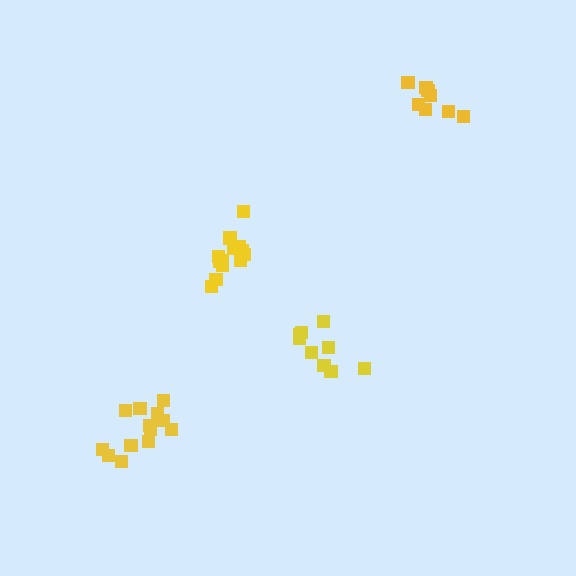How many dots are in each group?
Group 1: 13 dots, Group 2: 9 dots, Group 3: 8 dots, Group 4: 13 dots (43 total).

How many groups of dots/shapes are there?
There are 4 groups.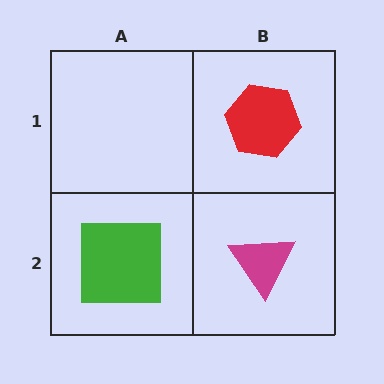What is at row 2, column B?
A magenta triangle.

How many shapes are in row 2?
2 shapes.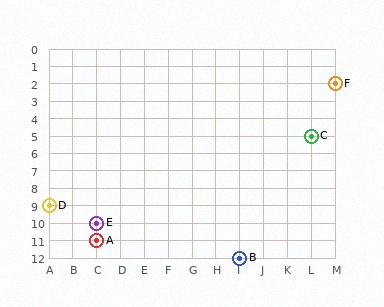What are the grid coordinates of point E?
Point E is at grid coordinates (C, 10).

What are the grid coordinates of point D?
Point D is at grid coordinates (A, 9).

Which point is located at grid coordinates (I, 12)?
Point B is at (I, 12).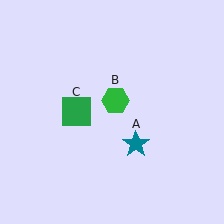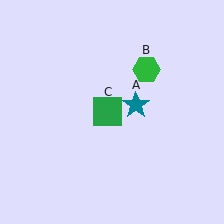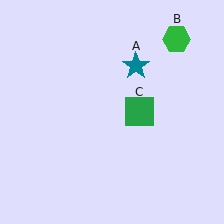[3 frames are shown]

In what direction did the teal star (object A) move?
The teal star (object A) moved up.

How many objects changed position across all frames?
3 objects changed position: teal star (object A), green hexagon (object B), green square (object C).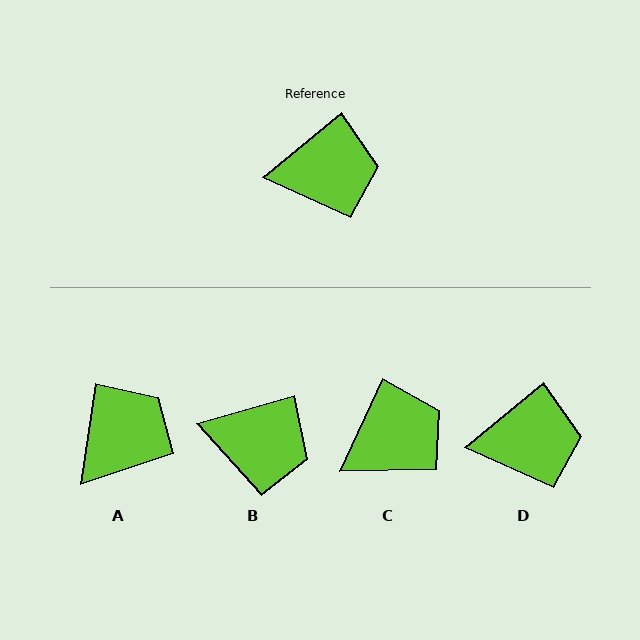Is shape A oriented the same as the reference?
No, it is off by about 43 degrees.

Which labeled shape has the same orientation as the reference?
D.